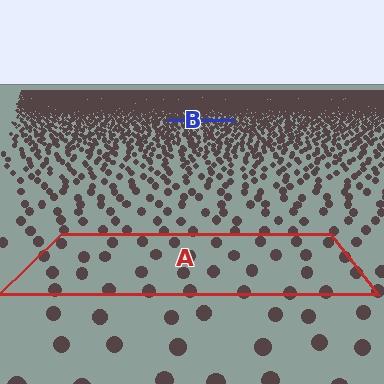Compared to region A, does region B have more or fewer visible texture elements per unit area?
Region B has more texture elements per unit area — they are packed more densely because it is farther away.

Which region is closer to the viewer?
Region A is closer. The texture elements there are larger and more spread out.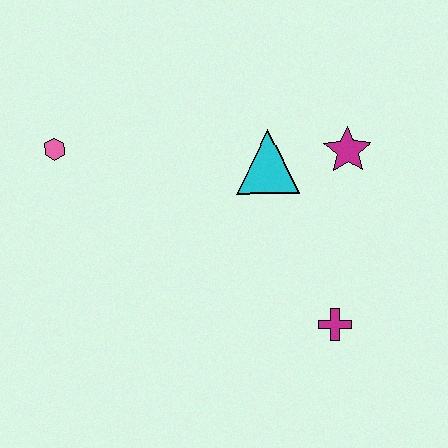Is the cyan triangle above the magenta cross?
Yes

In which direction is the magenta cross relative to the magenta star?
The magenta cross is below the magenta star.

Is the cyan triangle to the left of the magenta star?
Yes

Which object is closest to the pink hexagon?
The cyan triangle is closest to the pink hexagon.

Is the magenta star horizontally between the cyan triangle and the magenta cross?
No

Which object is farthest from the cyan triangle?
The pink hexagon is farthest from the cyan triangle.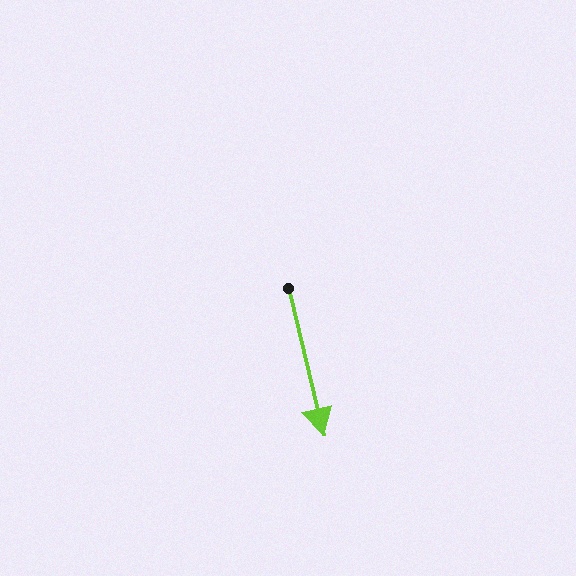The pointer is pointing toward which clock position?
Roughly 6 o'clock.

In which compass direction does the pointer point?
South.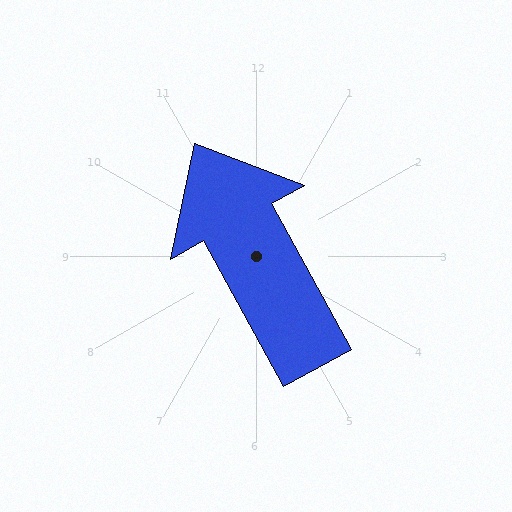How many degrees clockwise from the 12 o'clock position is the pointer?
Approximately 331 degrees.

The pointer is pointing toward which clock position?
Roughly 11 o'clock.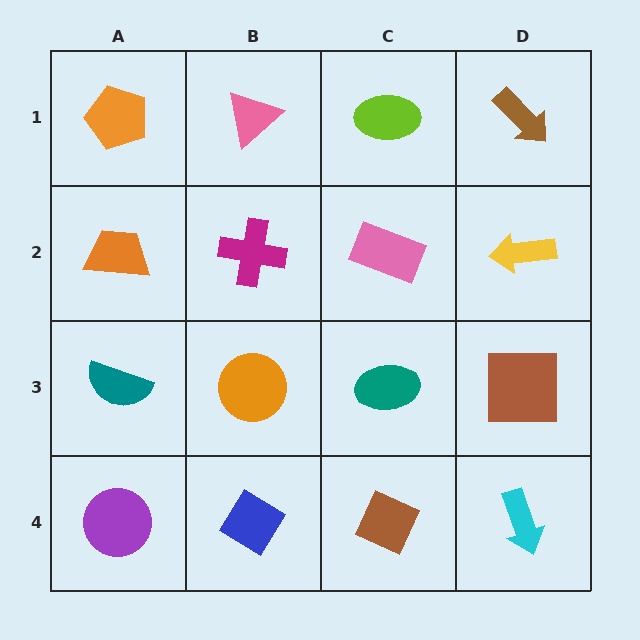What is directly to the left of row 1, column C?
A pink triangle.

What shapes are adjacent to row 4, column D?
A brown square (row 3, column D), a brown diamond (row 4, column C).